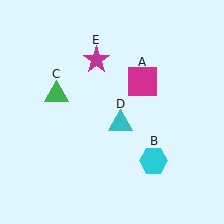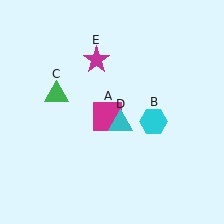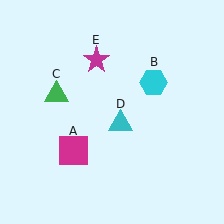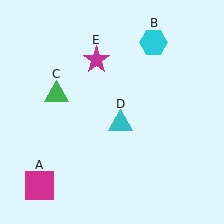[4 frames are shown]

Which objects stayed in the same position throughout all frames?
Green triangle (object C) and cyan triangle (object D) and magenta star (object E) remained stationary.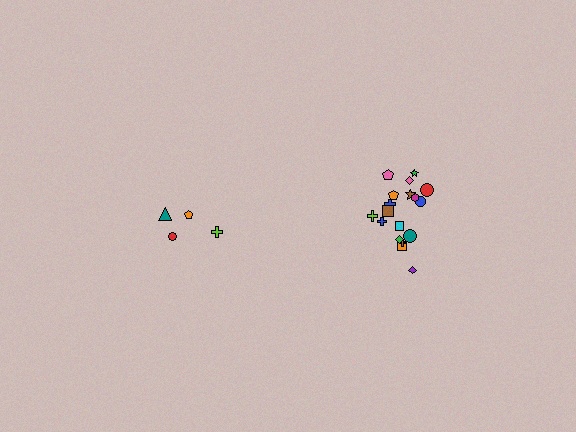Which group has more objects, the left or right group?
The right group.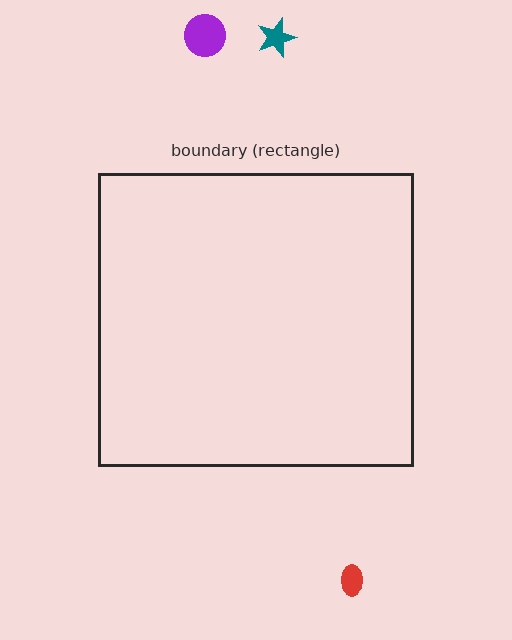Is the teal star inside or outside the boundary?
Outside.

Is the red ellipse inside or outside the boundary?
Outside.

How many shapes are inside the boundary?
0 inside, 3 outside.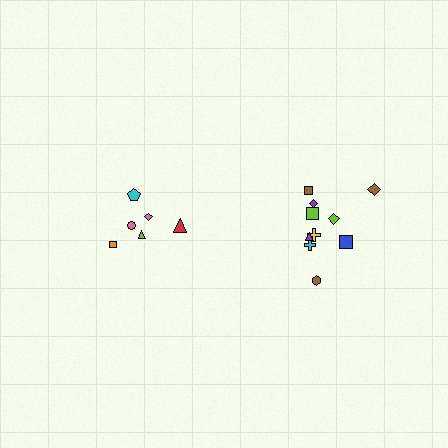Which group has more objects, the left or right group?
The right group.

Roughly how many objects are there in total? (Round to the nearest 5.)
Roughly 15 objects in total.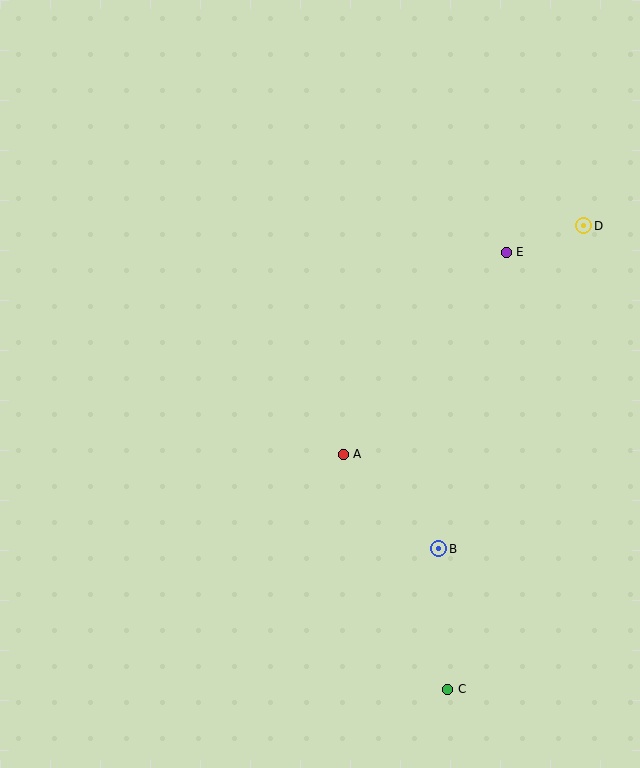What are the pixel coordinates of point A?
Point A is at (343, 454).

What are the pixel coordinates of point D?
Point D is at (583, 226).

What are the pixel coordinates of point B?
Point B is at (439, 549).